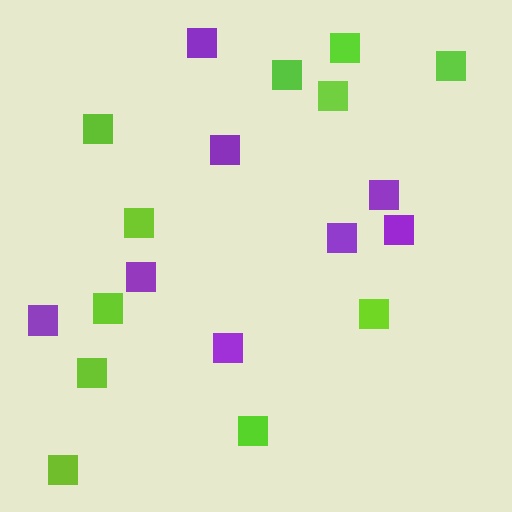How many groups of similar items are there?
There are 2 groups: one group of lime squares (11) and one group of purple squares (8).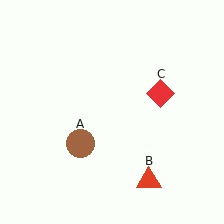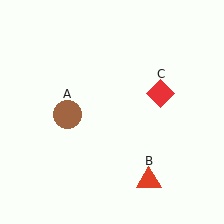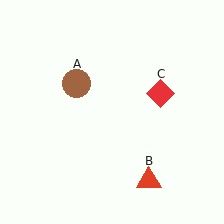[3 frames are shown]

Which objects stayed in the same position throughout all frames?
Red triangle (object B) and red diamond (object C) remained stationary.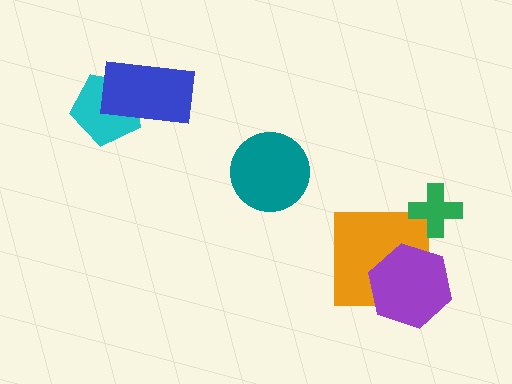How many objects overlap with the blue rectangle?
1 object overlaps with the blue rectangle.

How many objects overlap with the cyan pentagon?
1 object overlaps with the cyan pentagon.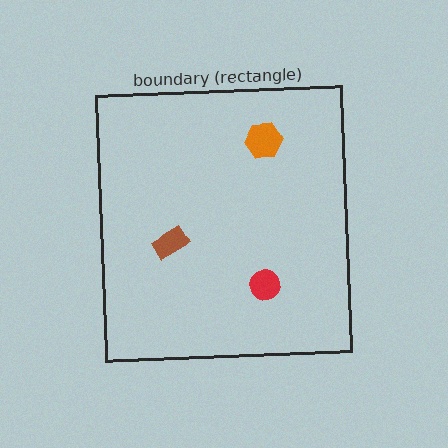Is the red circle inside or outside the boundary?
Inside.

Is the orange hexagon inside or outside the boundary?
Inside.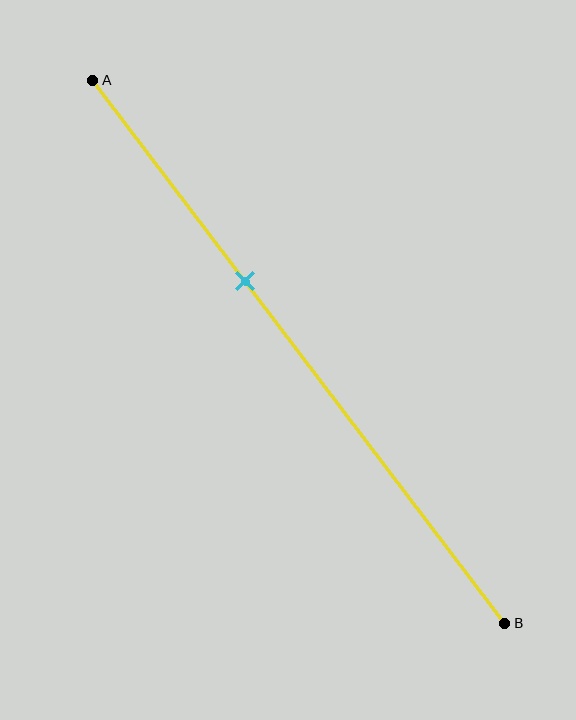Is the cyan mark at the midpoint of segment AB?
No, the mark is at about 35% from A, not at the 50% midpoint.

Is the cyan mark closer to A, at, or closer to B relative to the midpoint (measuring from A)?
The cyan mark is closer to point A than the midpoint of segment AB.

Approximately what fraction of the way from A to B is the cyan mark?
The cyan mark is approximately 35% of the way from A to B.